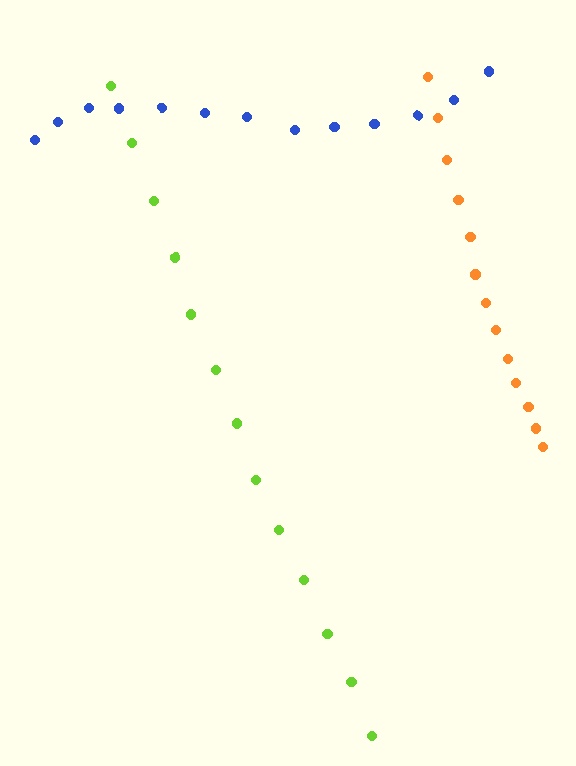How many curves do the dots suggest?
There are 3 distinct paths.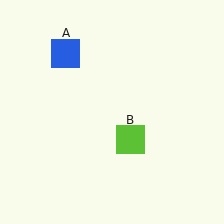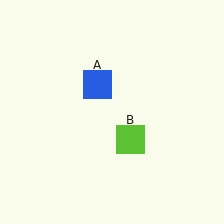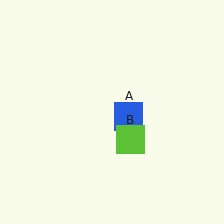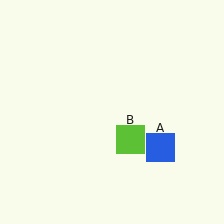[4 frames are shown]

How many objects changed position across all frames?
1 object changed position: blue square (object A).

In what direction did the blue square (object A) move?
The blue square (object A) moved down and to the right.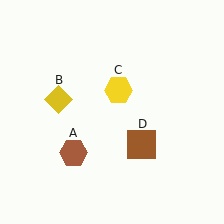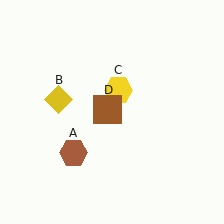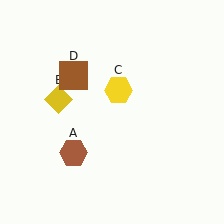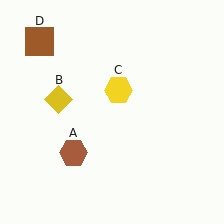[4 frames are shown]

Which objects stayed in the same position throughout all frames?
Brown hexagon (object A) and yellow diamond (object B) and yellow hexagon (object C) remained stationary.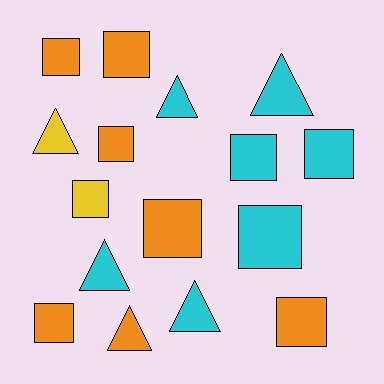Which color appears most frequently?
Cyan, with 7 objects.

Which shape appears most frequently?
Square, with 10 objects.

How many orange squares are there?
There are 6 orange squares.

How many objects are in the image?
There are 16 objects.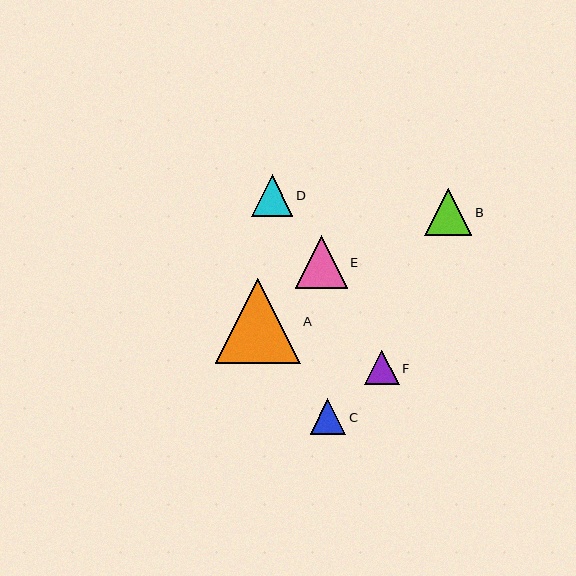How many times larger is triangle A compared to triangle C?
Triangle A is approximately 2.4 times the size of triangle C.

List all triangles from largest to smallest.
From largest to smallest: A, E, B, D, C, F.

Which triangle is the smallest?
Triangle F is the smallest with a size of approximately 35 pixels.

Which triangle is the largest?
Triangle A is the largest with a size of approximately 85 pixels.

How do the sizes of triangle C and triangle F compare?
Triangle C and triangle F are approximately the same size.